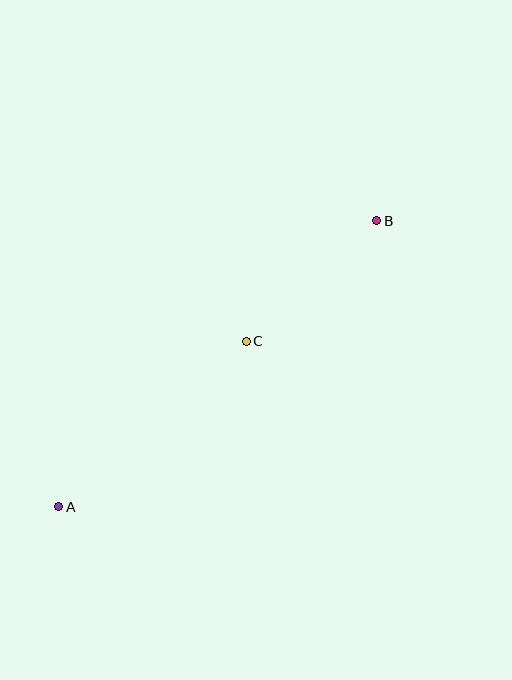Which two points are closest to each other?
Points B and C are closest to each other.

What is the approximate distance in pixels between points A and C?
The distance between A and C is approximately 250 pixels.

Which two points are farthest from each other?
Points A and B are farthest from each other.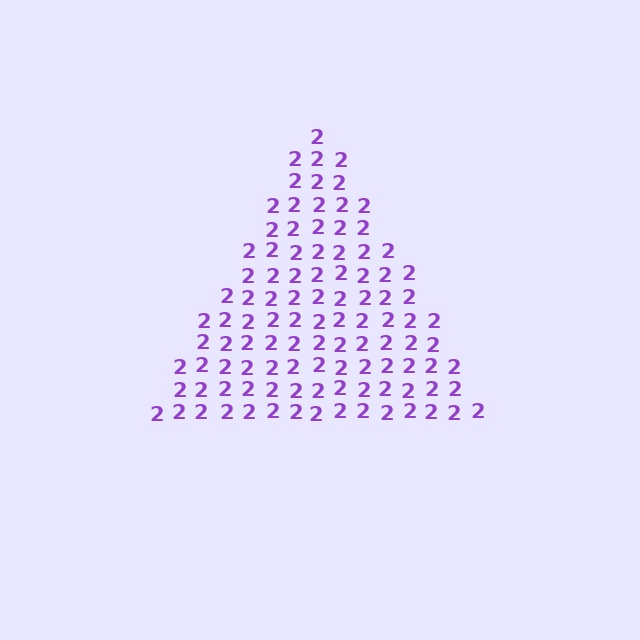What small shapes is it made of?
It is made of small digit 2's.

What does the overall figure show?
The overall figure shows a triangle.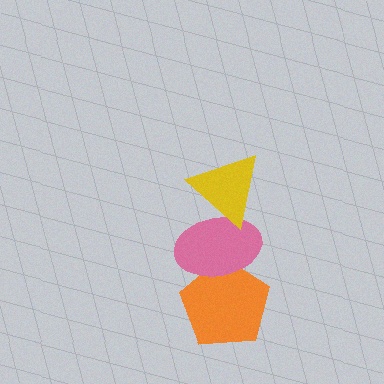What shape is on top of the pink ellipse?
The yellow triangle is on top of the pink ellipse.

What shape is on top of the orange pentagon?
The pink ellipse is on top of the orange pentagon.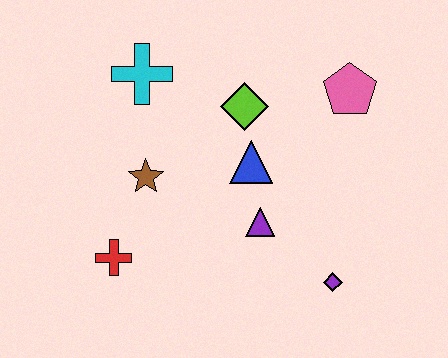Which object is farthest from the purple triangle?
The cyan cross is farthest from the purple triangle.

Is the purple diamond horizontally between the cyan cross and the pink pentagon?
Yes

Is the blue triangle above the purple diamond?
Yes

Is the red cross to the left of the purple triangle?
Yes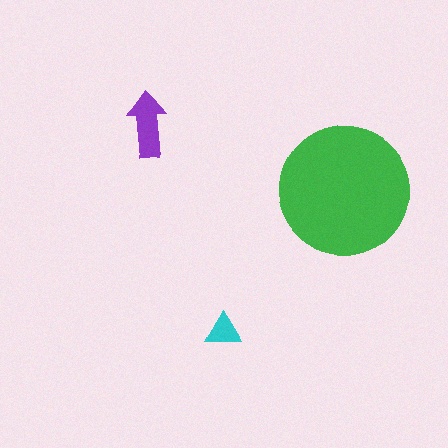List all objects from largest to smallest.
The green circle, the purple arrow, the cyan triangle.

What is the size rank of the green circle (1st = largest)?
1st.